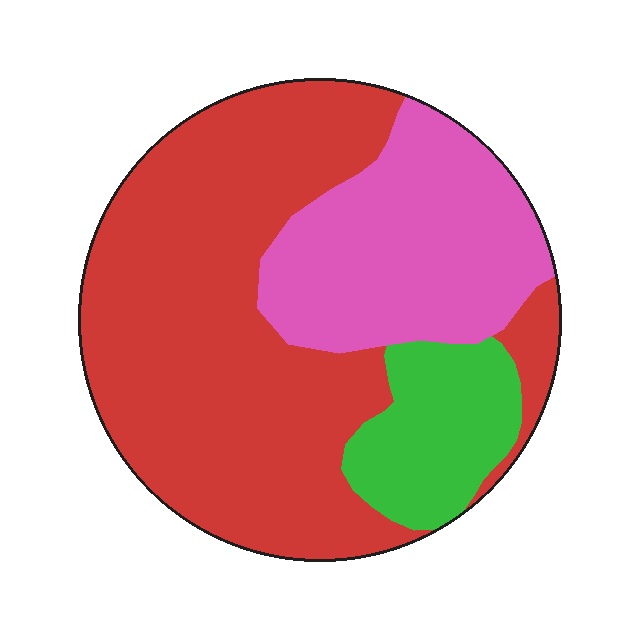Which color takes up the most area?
Red, at roughly 60%.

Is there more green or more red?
Red.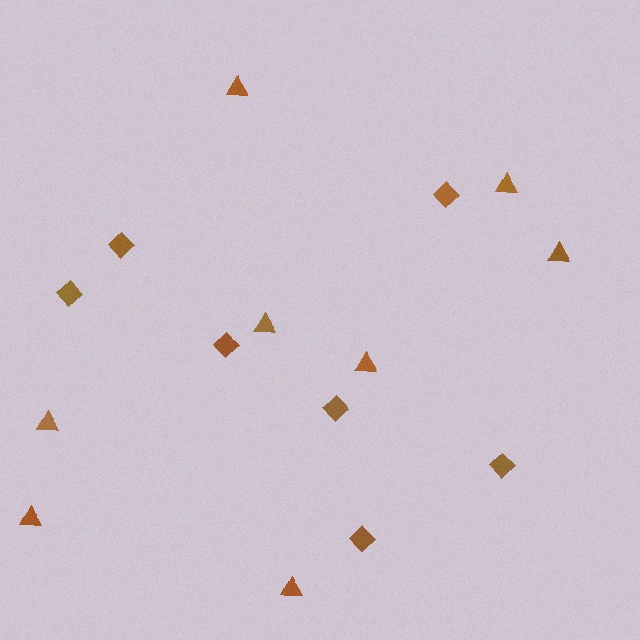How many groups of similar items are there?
There are 2 groups: one group of triangles (8) and one group of diamonds (7).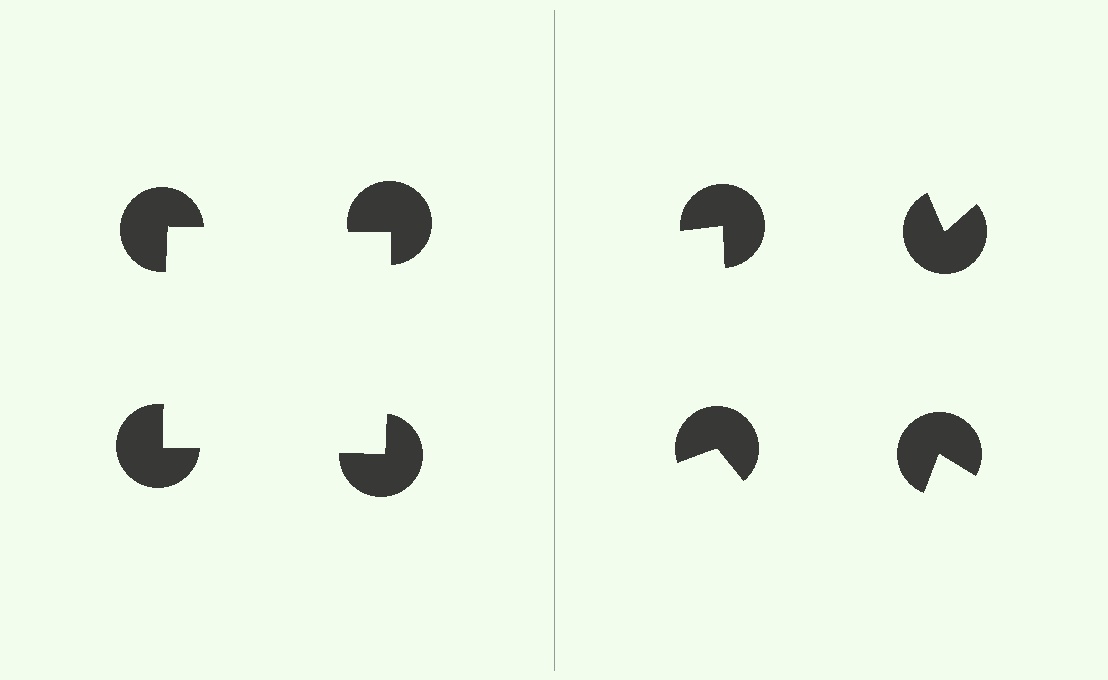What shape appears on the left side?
An illusory square.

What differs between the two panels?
The pac-man discs are positioned identically on both sides; only the wedge orientations differ. On the left they align to a square; on the right they are misaligned.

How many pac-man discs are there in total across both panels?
8 — 4 on each side.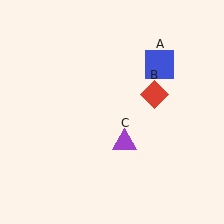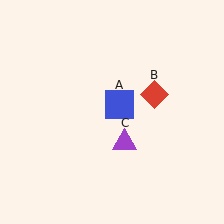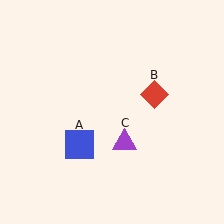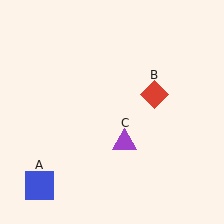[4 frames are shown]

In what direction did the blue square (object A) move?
The blue square (object A) moved down and to the left.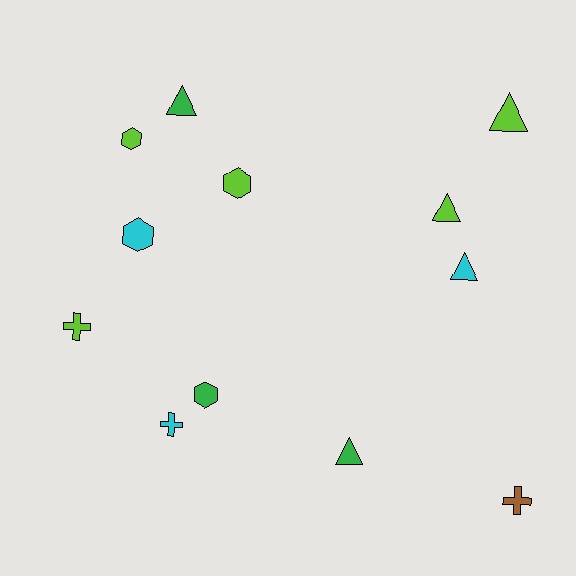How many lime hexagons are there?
There are 2 lime hexagons.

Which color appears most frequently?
Lime, with 5 objects.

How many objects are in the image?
There are 12 objects.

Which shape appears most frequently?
Triangle, with 5 objects.